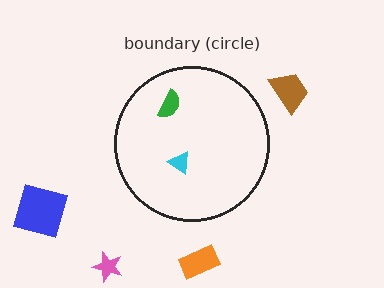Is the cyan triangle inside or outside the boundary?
Inside.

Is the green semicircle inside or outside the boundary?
Inside.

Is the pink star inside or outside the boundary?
Outside.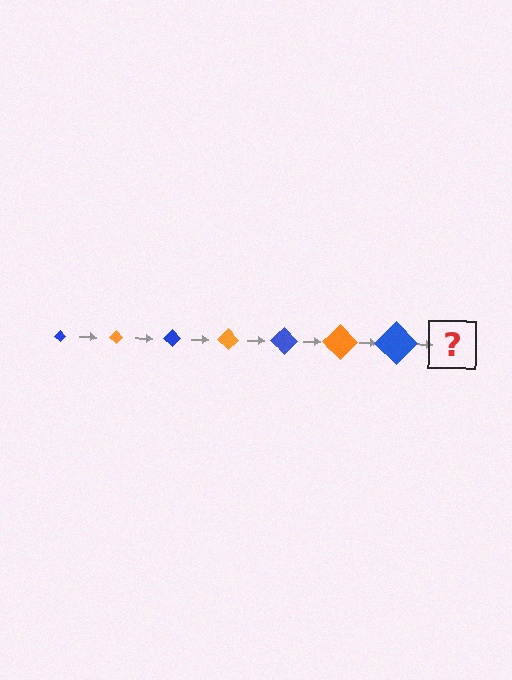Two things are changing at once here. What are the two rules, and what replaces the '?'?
The two rules are that the diamond grows larger each step and the color cycles through blue and orange. The '?' should be an orange diamond, larger than the previous one.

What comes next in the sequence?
The next element should be an orange diamond, larger than the previous one.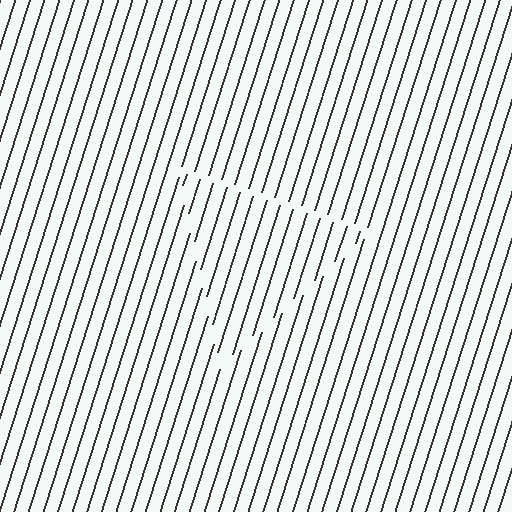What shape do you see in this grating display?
An illusory triangle. The interior of the shape contains the same grating, shifted by half a period — the contour is defined by the phase discontinuity where line-ends from the inner and outer gratings abut.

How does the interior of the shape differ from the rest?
The interior of the shape contains the same grating, shifted by half a period — the contour is defined by the phase discontinuity where line-ends from the inner and outer gratings abut.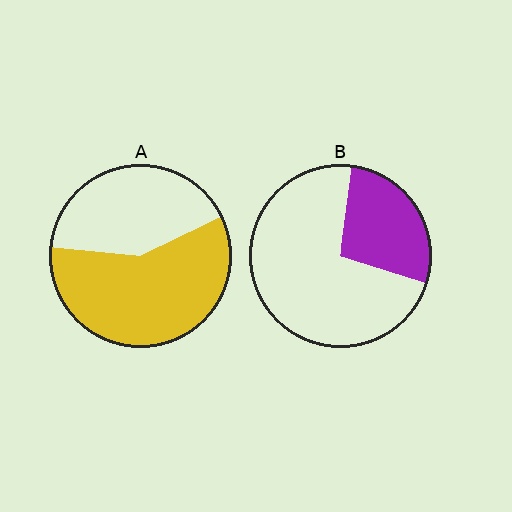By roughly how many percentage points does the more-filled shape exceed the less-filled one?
By roughly 30 percentage points (A over B).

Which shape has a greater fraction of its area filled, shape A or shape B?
Shape A.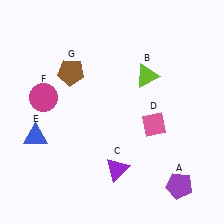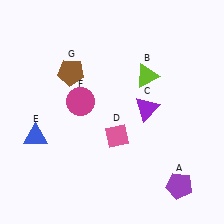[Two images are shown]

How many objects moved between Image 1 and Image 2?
3 objects moved between the two images.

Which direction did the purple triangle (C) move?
The purple triangle (C) moved up.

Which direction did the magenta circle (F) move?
The magenta circle (F) moved right.